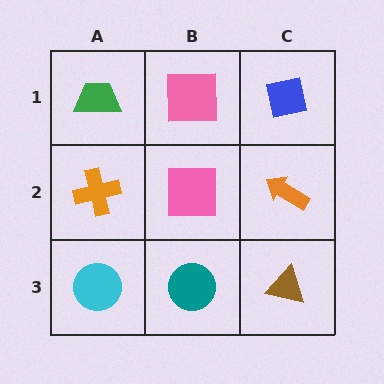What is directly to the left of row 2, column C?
A pink square.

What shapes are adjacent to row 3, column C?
An orange arrow (row 2, column C), a teal circle (row 3, column B).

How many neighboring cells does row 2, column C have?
3.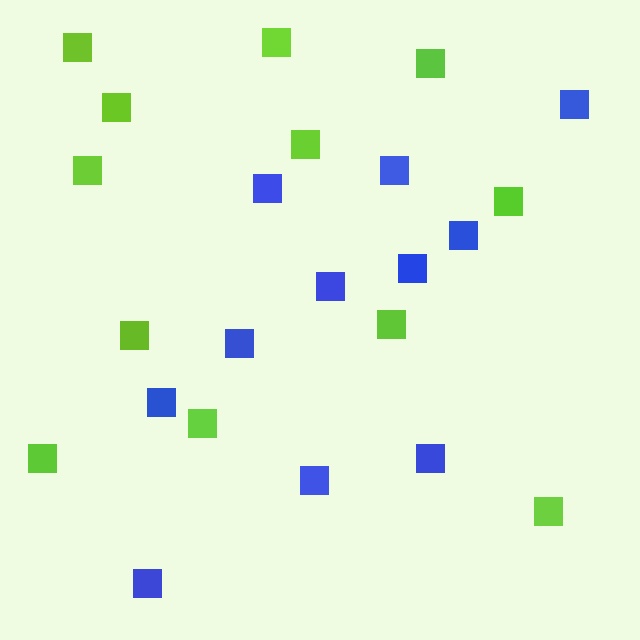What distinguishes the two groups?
There are 2 groups: one group of lime squares (12) and one group of blue squares (11).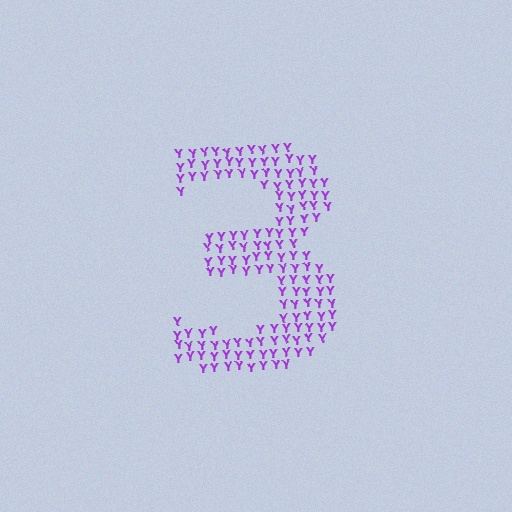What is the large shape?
The large shape is the digit 3.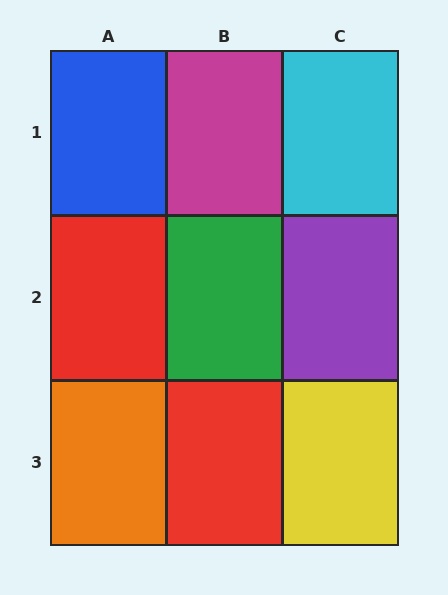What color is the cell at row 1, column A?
Blue.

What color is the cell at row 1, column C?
Cyan.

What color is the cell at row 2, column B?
Green.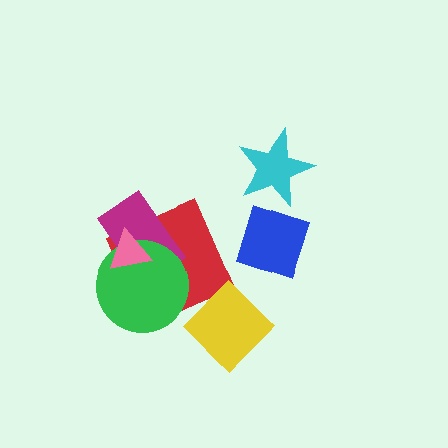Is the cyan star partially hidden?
No, no other shape covers it.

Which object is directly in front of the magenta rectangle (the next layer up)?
The green circle is directly in front of the magenta rectangle.